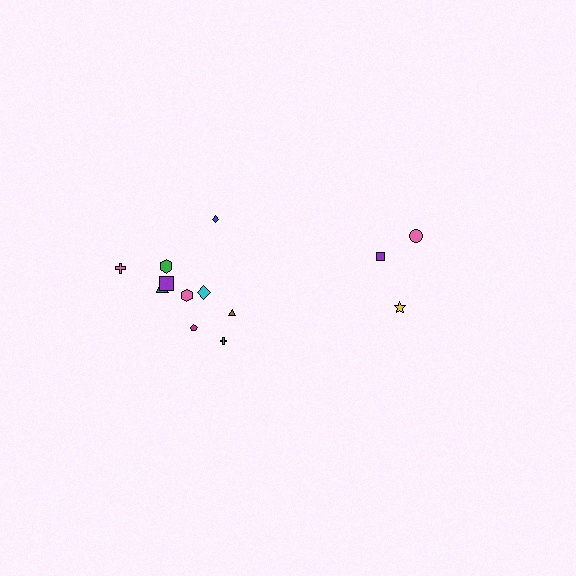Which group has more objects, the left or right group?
The left group.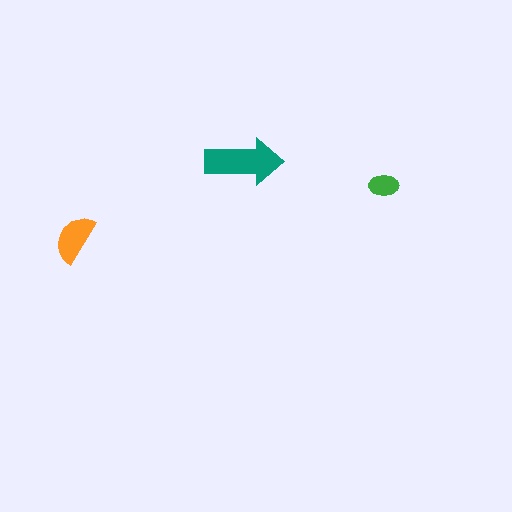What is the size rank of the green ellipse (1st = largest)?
3rd.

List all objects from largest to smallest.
The teal arrow, the orange semicircle, the green ellipse.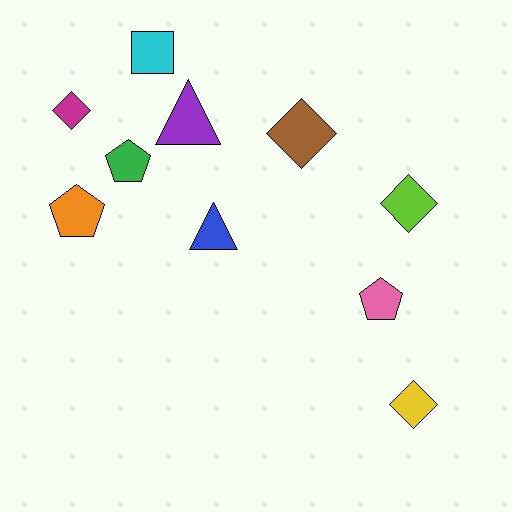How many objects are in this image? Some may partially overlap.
There are 10 objects.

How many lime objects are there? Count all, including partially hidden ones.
There is 1 lime object.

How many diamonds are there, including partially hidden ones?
There are 4 diamonds.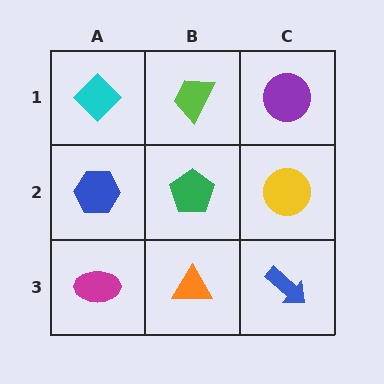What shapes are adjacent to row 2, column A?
A cyan diamond (row 1, column A), a magenta ellipse (row 3, column A), a green pentagon (row 2, column B).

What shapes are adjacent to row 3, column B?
A green pentagon (row 2, column B), a magenta ellipse (row 3, column A), a blue arrow (row 3, column C).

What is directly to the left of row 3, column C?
An orange triangle.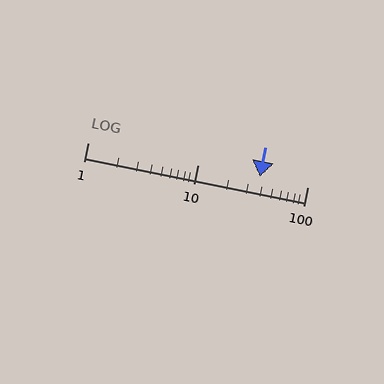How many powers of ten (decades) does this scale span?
The scale spans 2 decades, from 1 to 100.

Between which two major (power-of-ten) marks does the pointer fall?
The pointer is between 10 and 100.